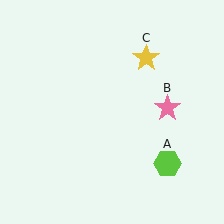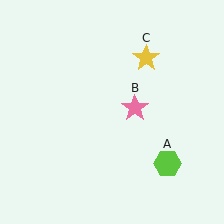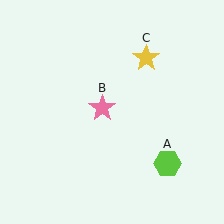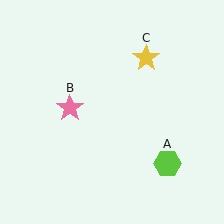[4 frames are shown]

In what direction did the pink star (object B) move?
The pink star (object B) moved left.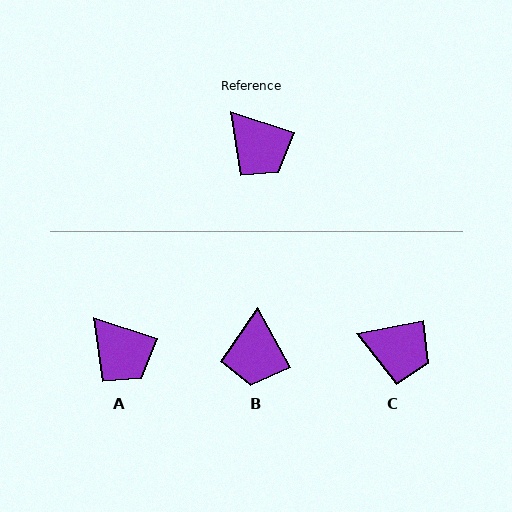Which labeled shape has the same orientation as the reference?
A.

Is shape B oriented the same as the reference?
No, it is off by about 43 degrees.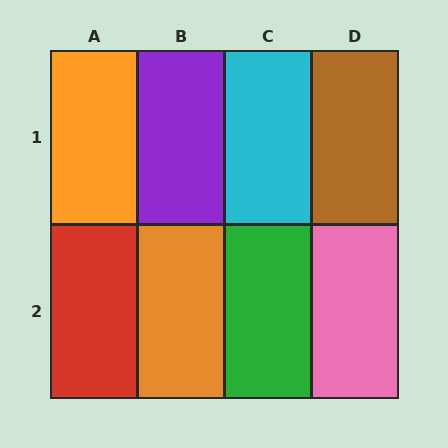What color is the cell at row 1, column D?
Brown.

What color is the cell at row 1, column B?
Purple.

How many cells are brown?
1 cell is brown.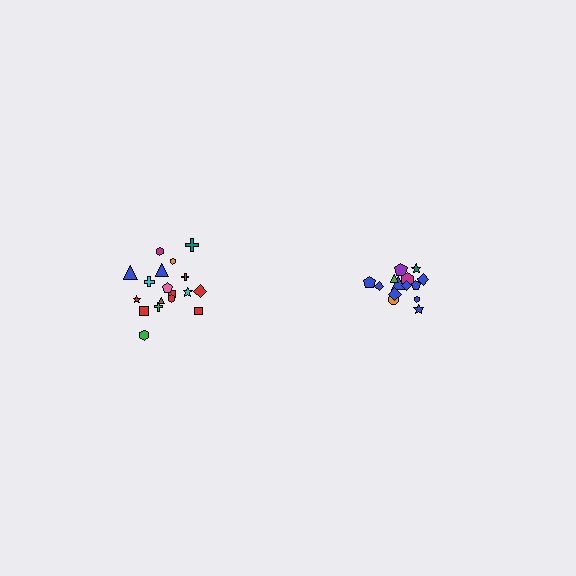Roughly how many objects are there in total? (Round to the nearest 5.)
Roughly 35 objects in total.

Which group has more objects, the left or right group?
The left group.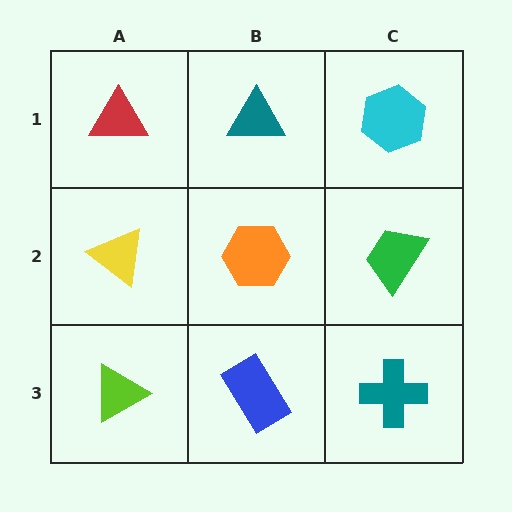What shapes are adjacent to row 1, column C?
A green trapezoid (row 2, column C), a teal triangle (row 1, column B).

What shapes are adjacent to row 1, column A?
A yellow triangle (row 2, column A), a teal triangle (row 1, column B).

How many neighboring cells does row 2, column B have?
4.